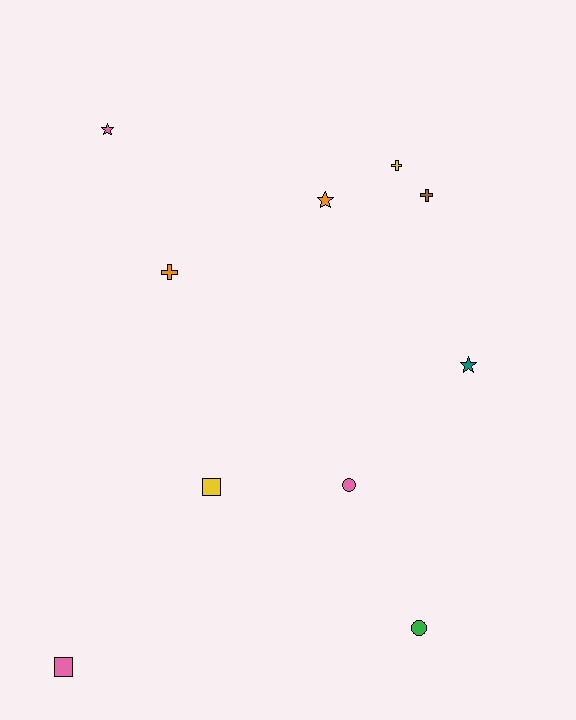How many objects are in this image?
There are 10 objects.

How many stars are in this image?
There are 3 stars.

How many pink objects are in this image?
There are 3 pink objects.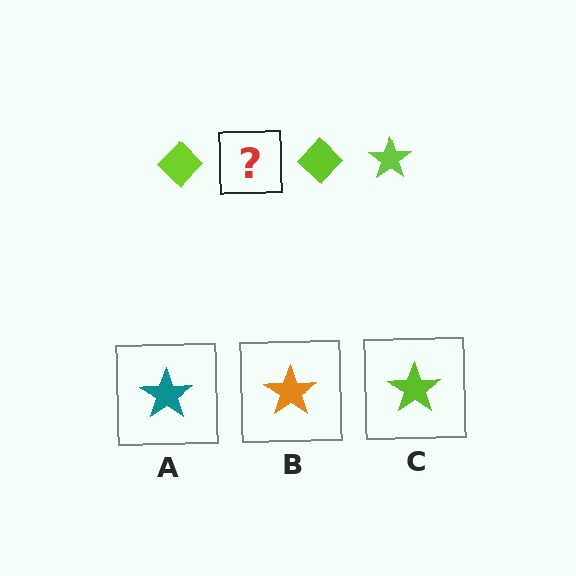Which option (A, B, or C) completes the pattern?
C.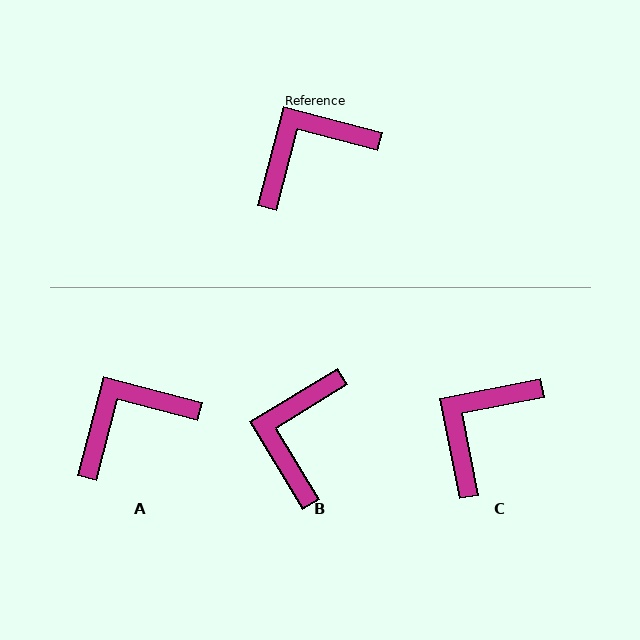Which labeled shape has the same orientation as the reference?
A.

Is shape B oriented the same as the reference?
No, it is off by about 46 degrees.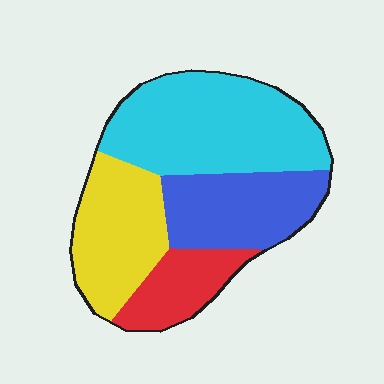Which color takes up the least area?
Red, at roughly 15%.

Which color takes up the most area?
Cyan, at roughly 40%.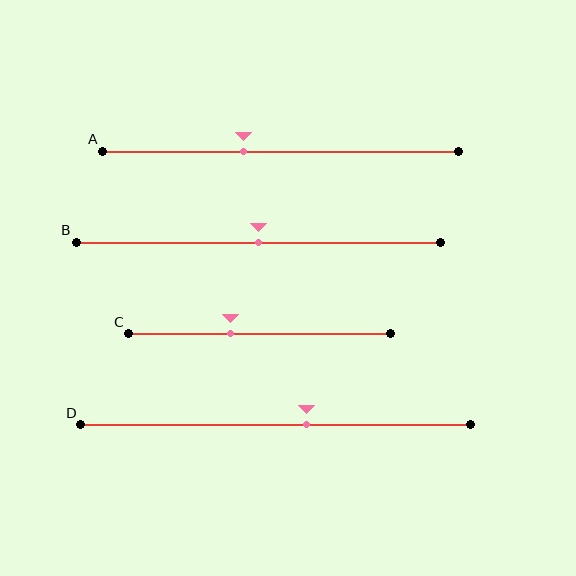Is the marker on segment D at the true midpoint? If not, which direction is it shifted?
No, the marker on segment D is shifted to the right by about 8% of the segment length.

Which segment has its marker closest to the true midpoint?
Segment B has its marker closest to the true midpoint.